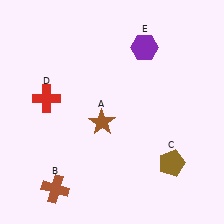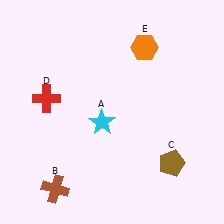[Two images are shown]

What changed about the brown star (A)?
In Image 1, A is brown. In Image 2, it changed to cyan.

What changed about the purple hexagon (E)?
In Image 1, E is purple. In Image 2, it changed to orange.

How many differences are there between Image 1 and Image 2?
There are 2 differences between the two images.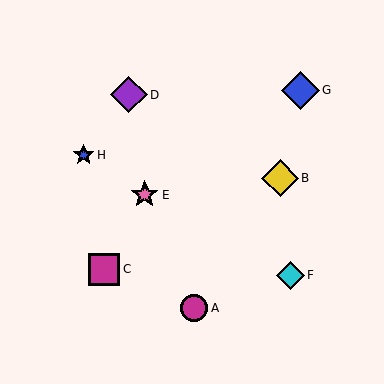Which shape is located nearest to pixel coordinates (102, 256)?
The magenta square (labeled C) at (104, 269) is nearest to that location.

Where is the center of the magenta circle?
The center of the magenta circle is at (194, 308).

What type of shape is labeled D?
Shape D is a purple diamond.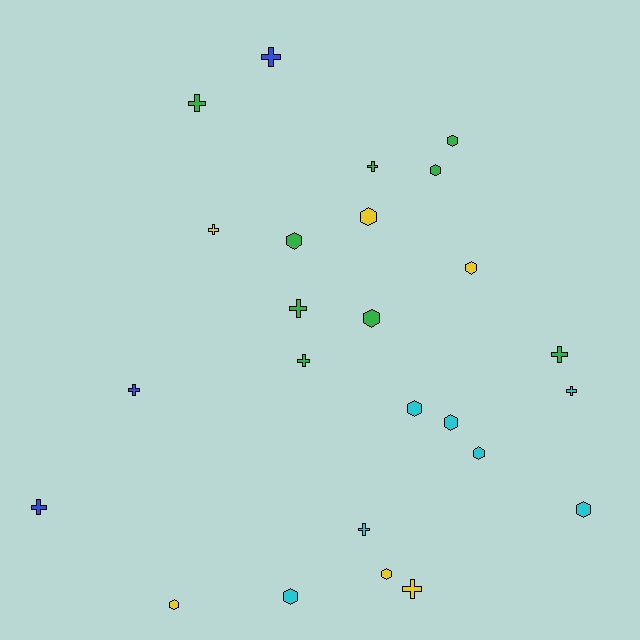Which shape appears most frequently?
Hexagon, with 13 objects.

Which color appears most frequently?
Green, with 9 objects.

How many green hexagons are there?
There are 4 green hexagons.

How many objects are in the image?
There are 25 objects.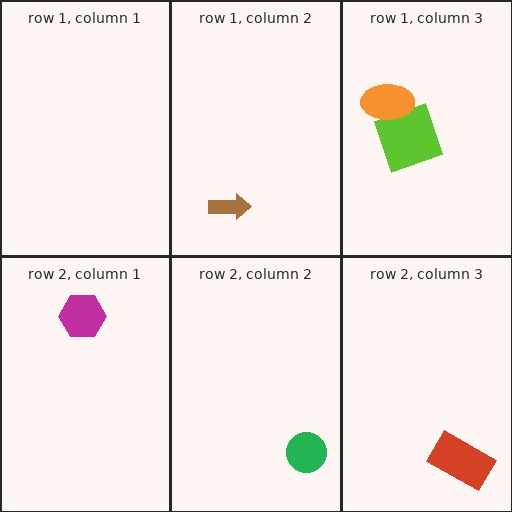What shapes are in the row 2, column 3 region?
The red rectangle.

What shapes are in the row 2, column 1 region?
The magenta hexagon.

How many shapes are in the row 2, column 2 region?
1.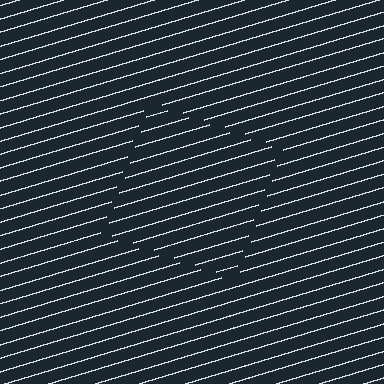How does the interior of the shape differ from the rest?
The interior of the shape contains the same grating, shifted by half a period — the contour is defined by the phase discontinuity where line-ends from the inner and outer gratings abut.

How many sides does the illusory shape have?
4 sides — the line-ends trace a square.